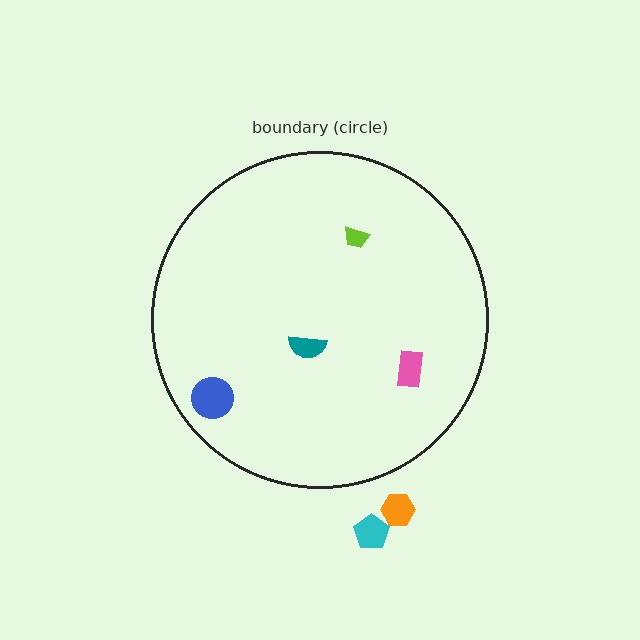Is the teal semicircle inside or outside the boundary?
Inside.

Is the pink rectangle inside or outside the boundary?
Inside.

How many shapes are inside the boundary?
4 inside, 2 outside.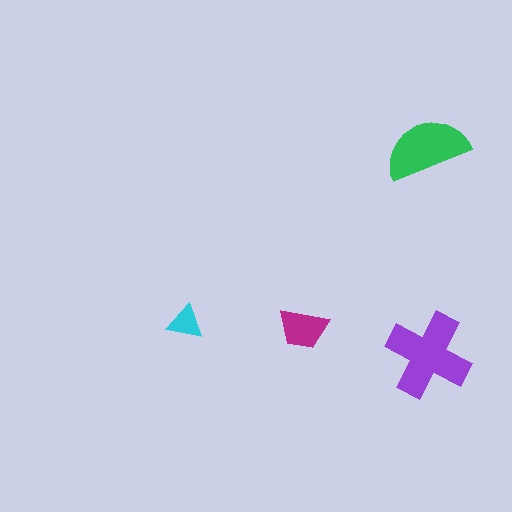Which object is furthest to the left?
The cyan triangle is leftmost.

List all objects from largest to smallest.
The purple cross, the green semicircle, the magenta trapezoid, the cyan triangle.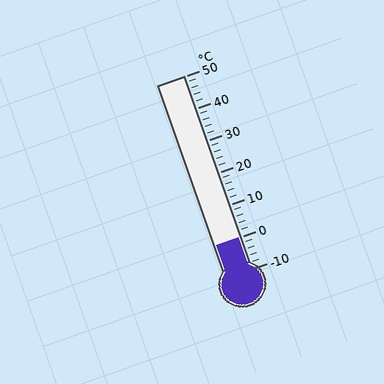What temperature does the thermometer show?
The thermometer shows approximately 0°C.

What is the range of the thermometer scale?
The thermometer scale ranges from -10°C to 50°C.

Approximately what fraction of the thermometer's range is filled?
The thermometer is filled to approximately 15% of its range.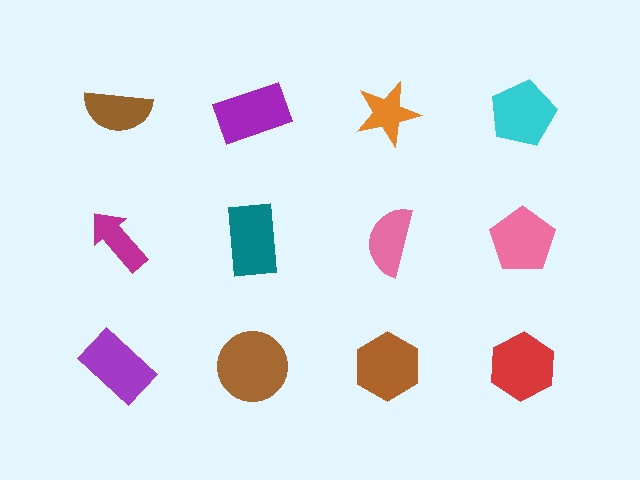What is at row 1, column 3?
An orange star.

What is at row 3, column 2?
A brown circle.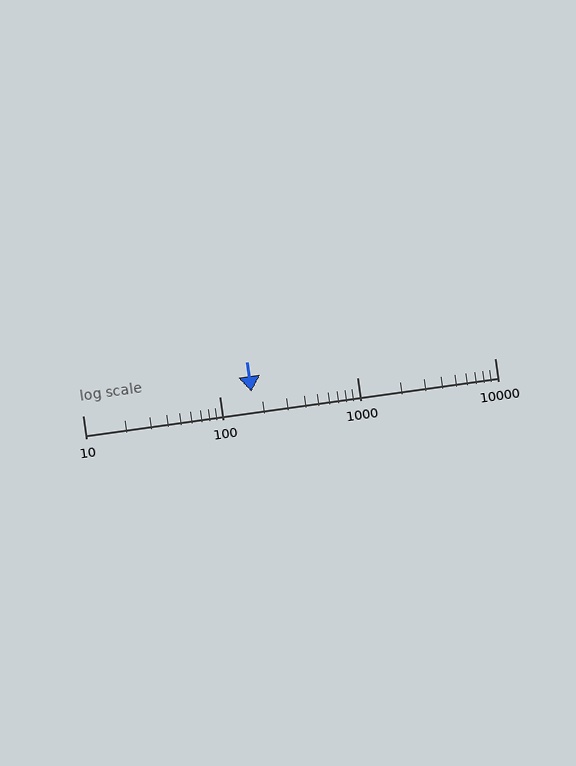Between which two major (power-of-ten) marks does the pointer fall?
The pointer is between 100 and 1000.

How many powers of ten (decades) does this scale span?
The scale spans 3 decades, from 10 to 10000.